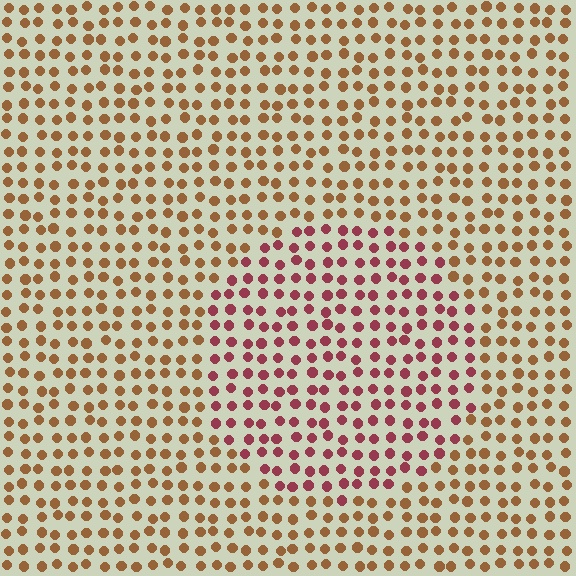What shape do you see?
I see a circle.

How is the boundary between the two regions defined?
The boundary is defined purely by a slight shift in hue (about 41 degrees). Spacing, size, and orientation are identical on both sides.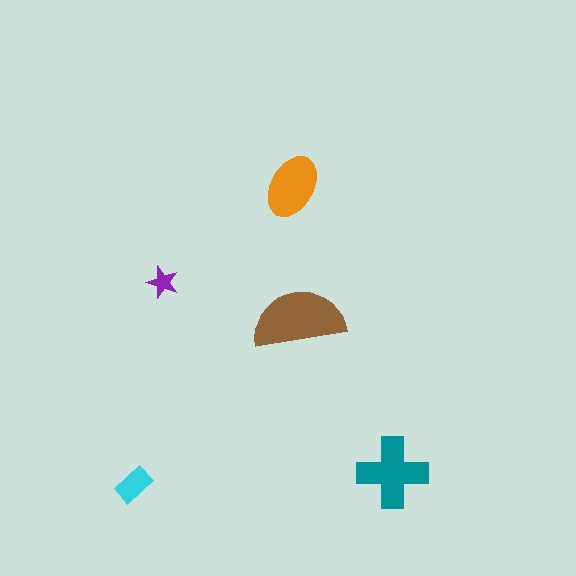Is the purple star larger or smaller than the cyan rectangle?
Smaller.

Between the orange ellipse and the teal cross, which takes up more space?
The teal cross.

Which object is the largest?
The brown semicircle.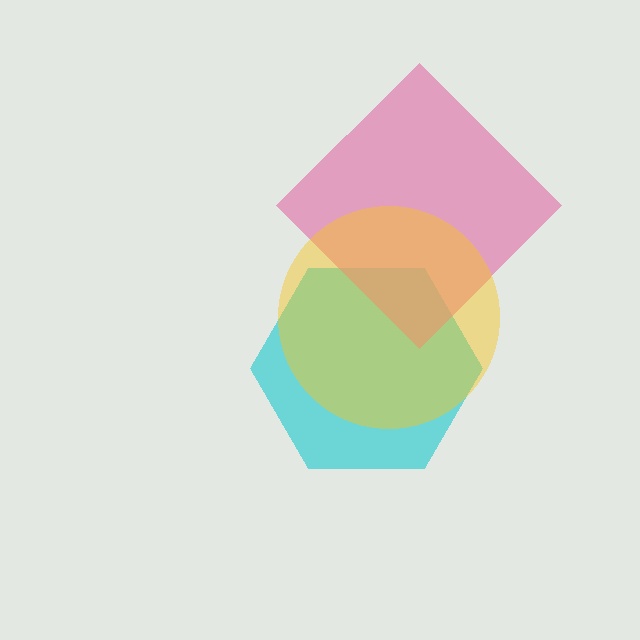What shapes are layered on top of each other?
The layered shapes are: a cyan hexagon, a pink diamond, a yellow circle.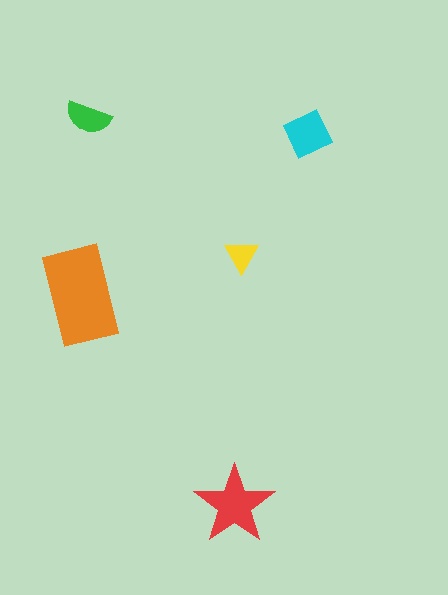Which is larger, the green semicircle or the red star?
The red star.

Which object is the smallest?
The yellow triangle.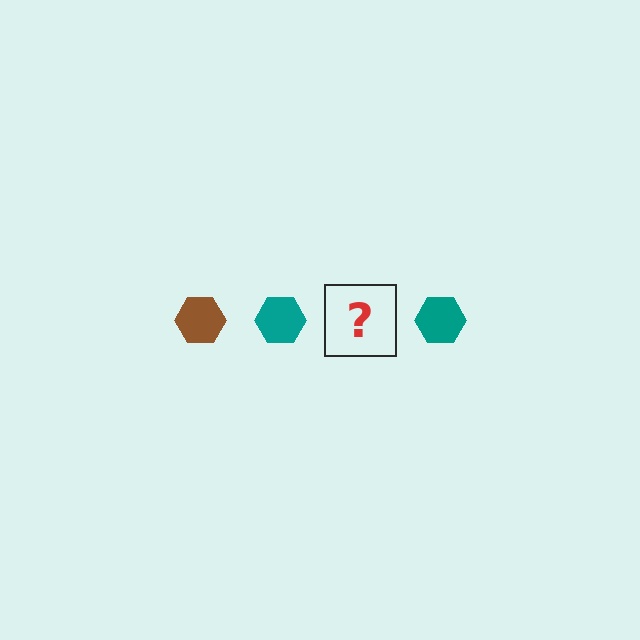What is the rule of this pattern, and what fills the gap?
The rule is that the pattern cycles through brown, teal hexagons. The gap should be filled with a brown hexagon.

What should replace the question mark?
The question mark should be replaced with a brown hexagon.